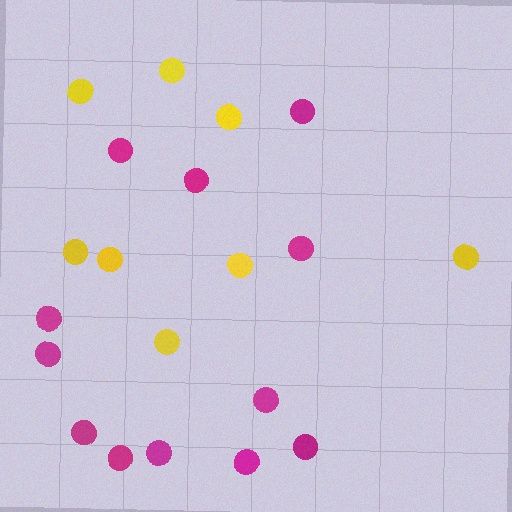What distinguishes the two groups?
There are 2 groups: one group of magenta circles (12) and one group of yellow circles (8).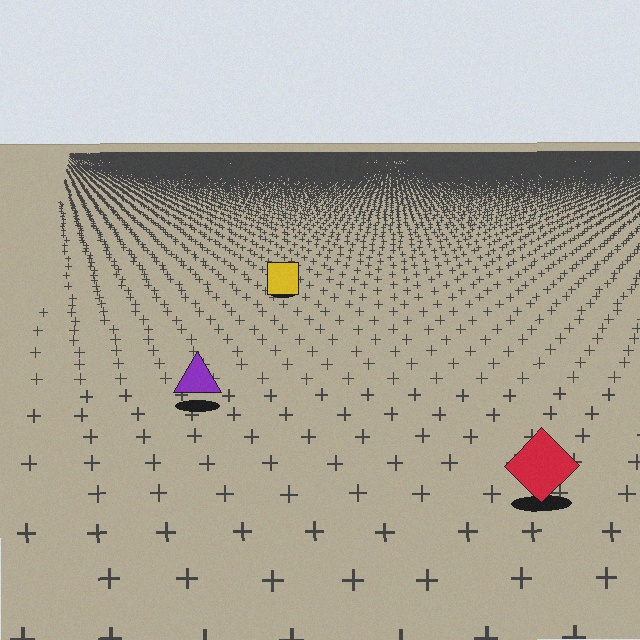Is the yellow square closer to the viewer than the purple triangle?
No. The purple triangle is closer — you can tell from the texture gradient: the ground texture is coarser near it.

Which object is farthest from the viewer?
The yellow square is farthest from the viewer. It appears smaller and the ground texture around it is denser.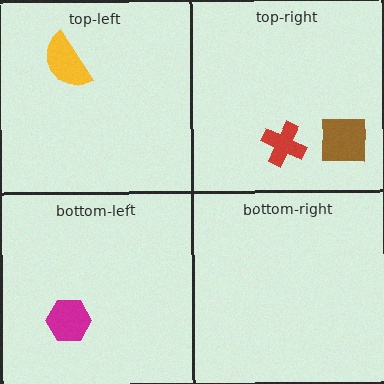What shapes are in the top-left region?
The yellow semicircle.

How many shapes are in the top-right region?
2.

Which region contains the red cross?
The top-right region.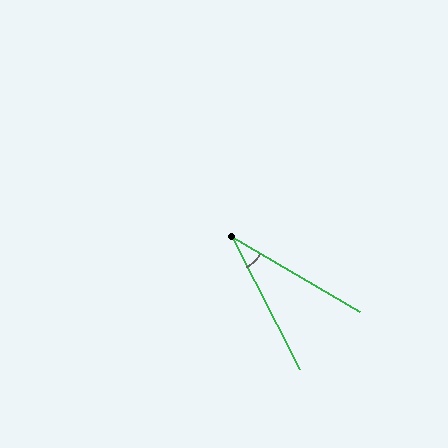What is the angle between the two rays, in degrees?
Approximately 32 degrees.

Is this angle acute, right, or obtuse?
It is acute.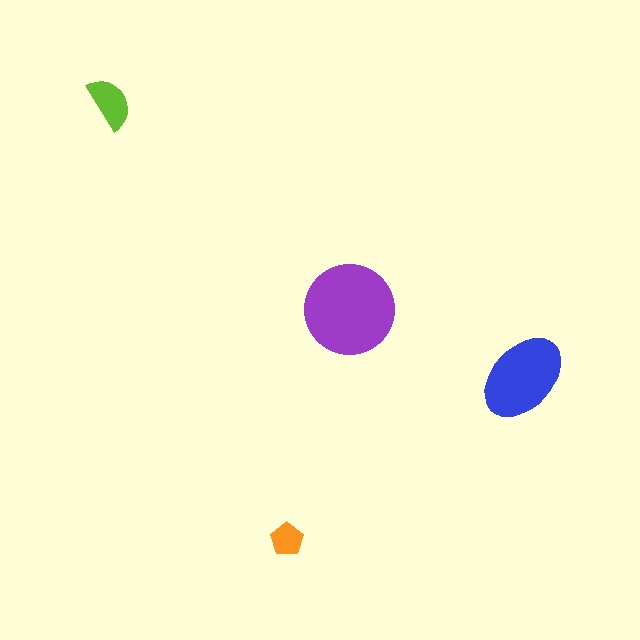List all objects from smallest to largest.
The orange pentagon, the lime semicircle, the blue ellipse, the purple circle.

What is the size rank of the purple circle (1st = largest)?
1st.